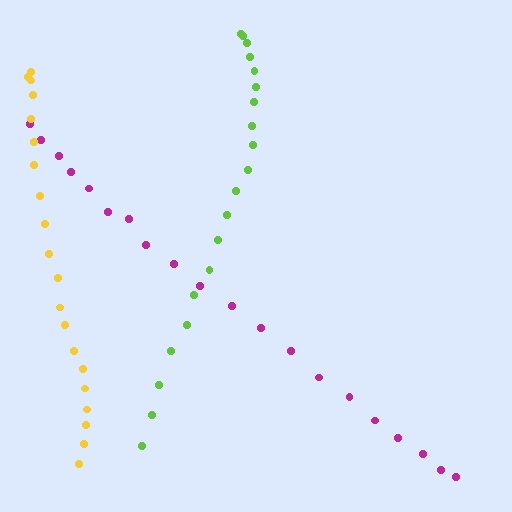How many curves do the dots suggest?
There are 3 distinct paths.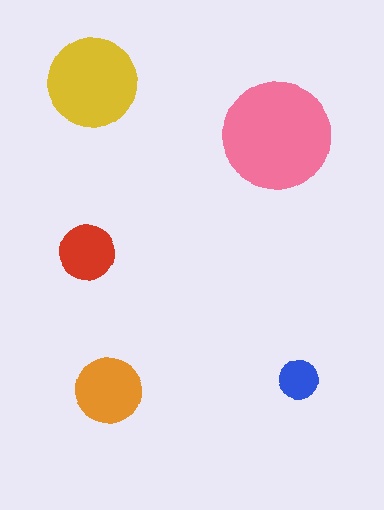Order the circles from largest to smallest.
the pink one, the yellow one, the orange one, the red one, the blue one.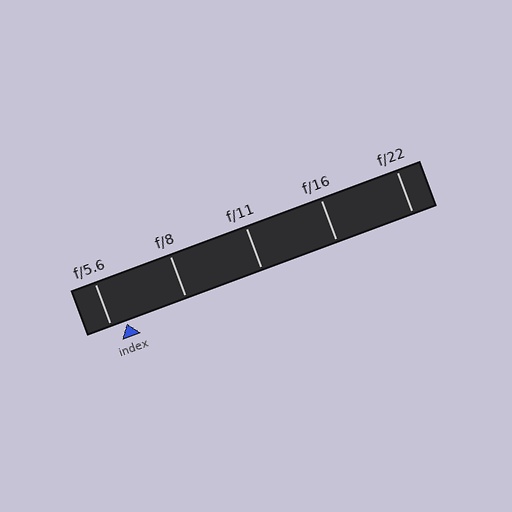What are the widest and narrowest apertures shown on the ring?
The widest aperture shown is f/5.6 and the narrowest is f/22.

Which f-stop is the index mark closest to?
The index mark is closest to f/5.6.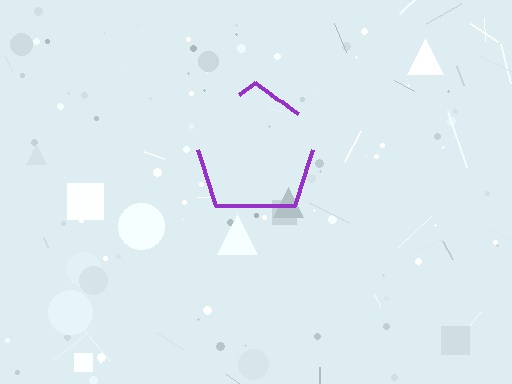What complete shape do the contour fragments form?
The contour fragments form a pentagon.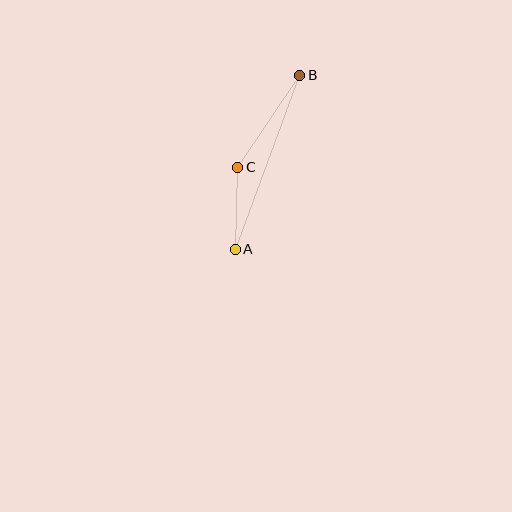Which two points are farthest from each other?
Points A and B are farthest from each other.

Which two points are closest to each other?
Points A and C are closest to each other.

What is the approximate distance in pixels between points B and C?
The distance between B and C is approximately 111 pixels.